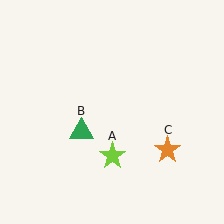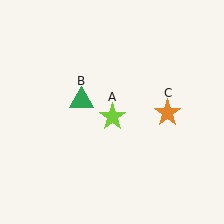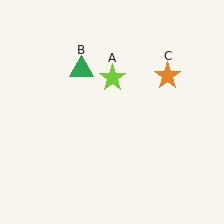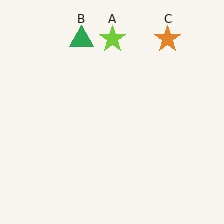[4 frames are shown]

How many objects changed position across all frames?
3 objects changed position: lime star (object A), green triangle (object B), orange star (object C).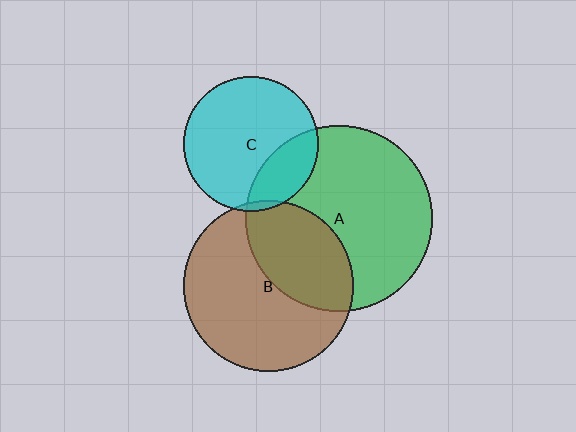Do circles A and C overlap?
Yes.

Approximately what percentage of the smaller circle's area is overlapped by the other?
Approximately 25%.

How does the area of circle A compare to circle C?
Approximately 1.9 times.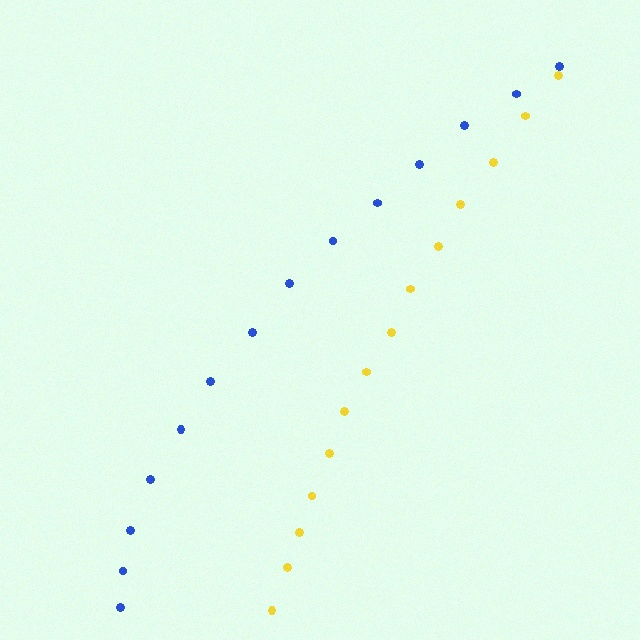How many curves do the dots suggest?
There are 2 distinct paths.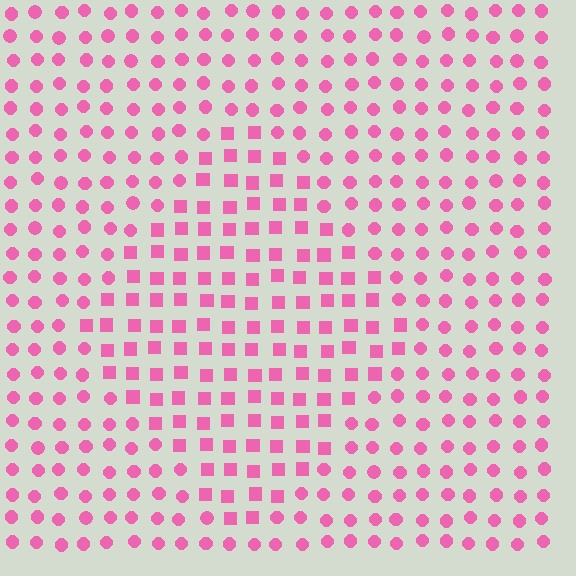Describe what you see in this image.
The image is filled with small pink elements arranged in a uniform grid. A diamond-shaped region contains squares, while the surrounding area contains circles. The boundary is defined purely by the change in element shape.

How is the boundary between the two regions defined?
The boundary is defined by a change in element shape: squares inside vs. circles outside. All elements share the same color and spacing.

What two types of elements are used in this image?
The image uses squares inside the diamond region and circles outside it.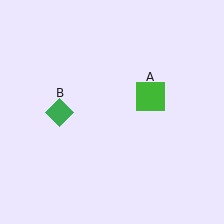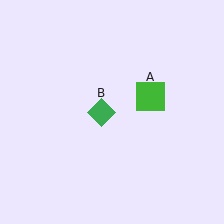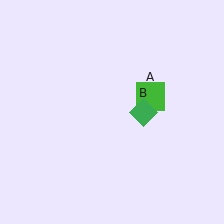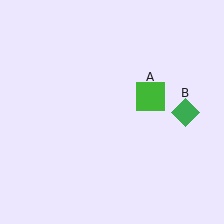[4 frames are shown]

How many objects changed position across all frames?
1 object changed position: green diamond (object B).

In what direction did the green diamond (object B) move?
The green diamond (object B) moved right.